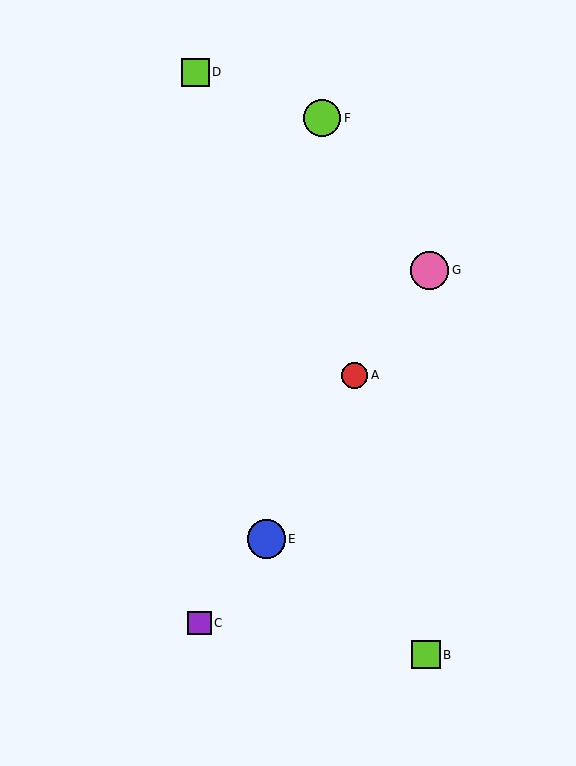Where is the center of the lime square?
The center of the lime square is at (195, 72).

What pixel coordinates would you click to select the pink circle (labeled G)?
Click at (429, 270) to select the pink circle G.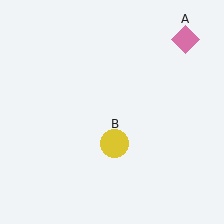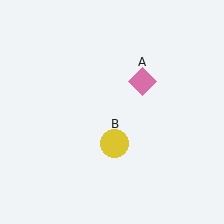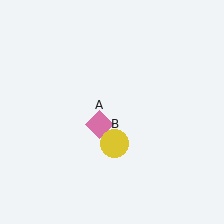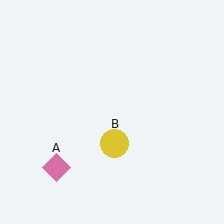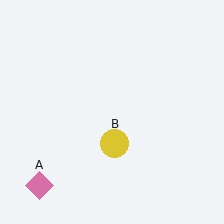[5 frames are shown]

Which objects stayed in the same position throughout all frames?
Yellow circle (object B) remained stationary.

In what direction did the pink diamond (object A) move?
The pink diamond (object A) moved down and to the left.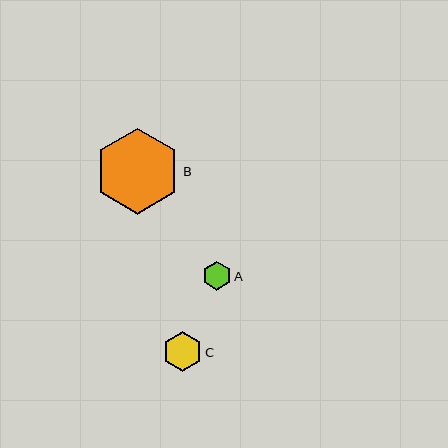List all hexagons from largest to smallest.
From largest to smallest: B, C, A.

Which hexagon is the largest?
Hexagon B is the largest with a size of approximately 86 pixels.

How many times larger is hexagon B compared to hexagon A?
Hexagon B is approximately 3.0 times the size of hexagon A.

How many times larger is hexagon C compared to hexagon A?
Hexagon C is approximately 1.3 times the size of hexagon A.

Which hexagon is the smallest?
Hexagon A is the smallest with a size of approximately 29 pixels.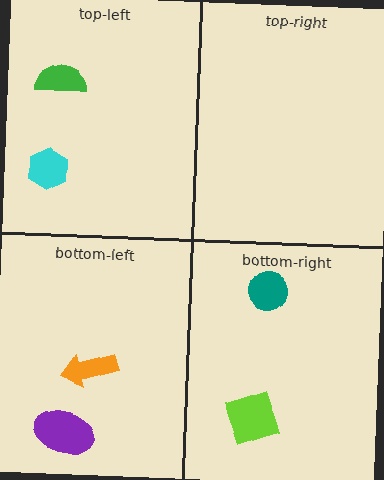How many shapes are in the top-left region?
2.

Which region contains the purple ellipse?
The bottom-left region.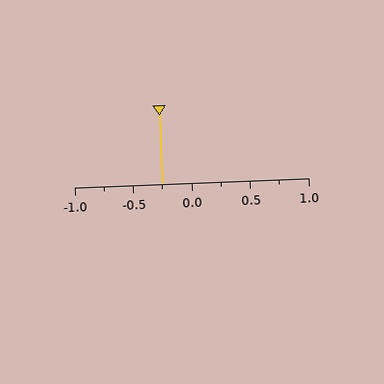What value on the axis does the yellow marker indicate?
The marker indicates approximately -0.25.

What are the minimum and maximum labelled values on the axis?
The axis runs from -1.0 to 1.0.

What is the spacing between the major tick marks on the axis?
The major ticks are spaced 0.5 apart.